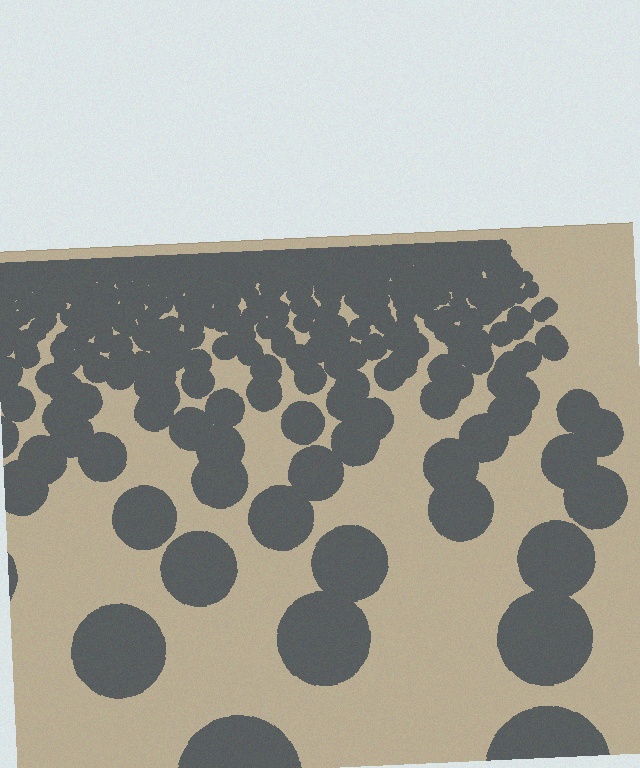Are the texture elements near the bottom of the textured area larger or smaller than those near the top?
Larger. Near the bottom, elements are closer to the viewer and appear at a bigger on-screen size.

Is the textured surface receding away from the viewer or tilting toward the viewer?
The surface is receding away from the viewer. Texture elements get smaller and denser toward the top.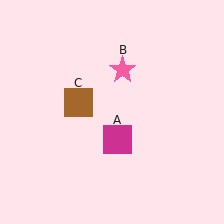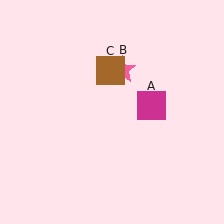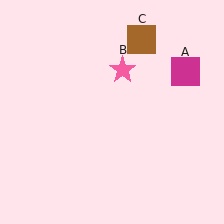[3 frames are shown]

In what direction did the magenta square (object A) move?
The magenta square (object A) moved up and to the right.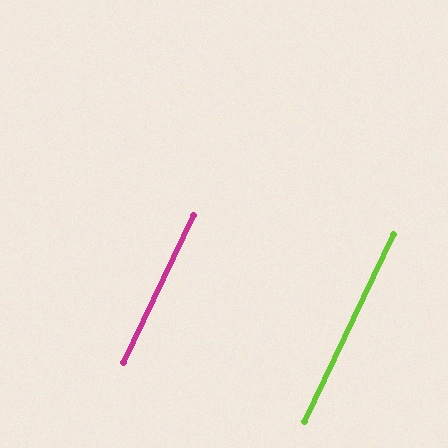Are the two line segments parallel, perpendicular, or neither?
Parallel — their directions differ by only 0.0°.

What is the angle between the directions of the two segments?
Approximately 0 degrees.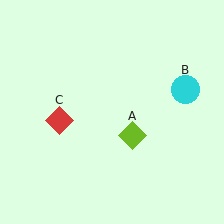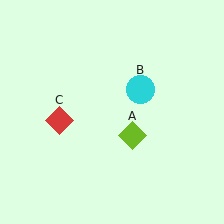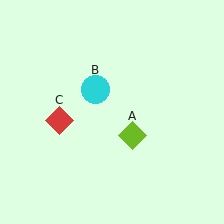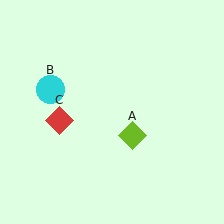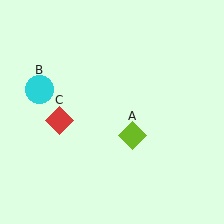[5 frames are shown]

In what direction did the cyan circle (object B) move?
The cyan circle (object B) moved left.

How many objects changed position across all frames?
1 object changed position: cyan circle (object B).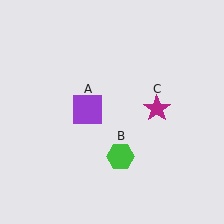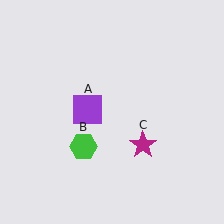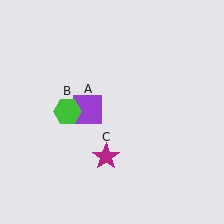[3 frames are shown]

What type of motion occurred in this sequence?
The green hexagon (object B), magenta star (object C) rotated clockwise around the center of the scene.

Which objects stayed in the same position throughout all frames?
Purple square (object A) remained stationary.